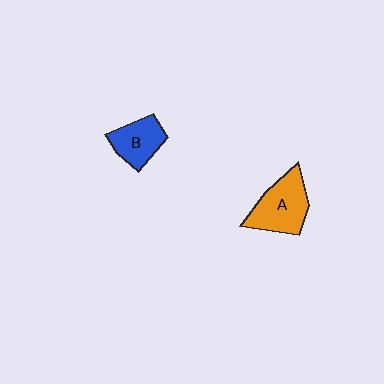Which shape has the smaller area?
Shape B (blue).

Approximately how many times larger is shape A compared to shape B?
Approximately 1.4 times.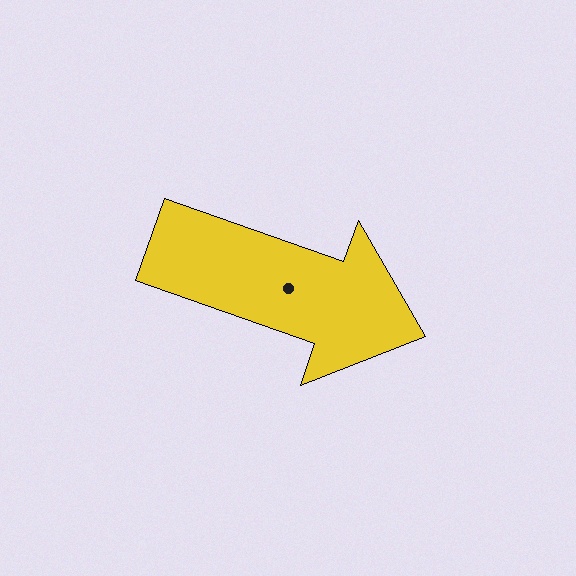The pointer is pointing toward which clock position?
Roughly 4 o'clock.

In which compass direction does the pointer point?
East.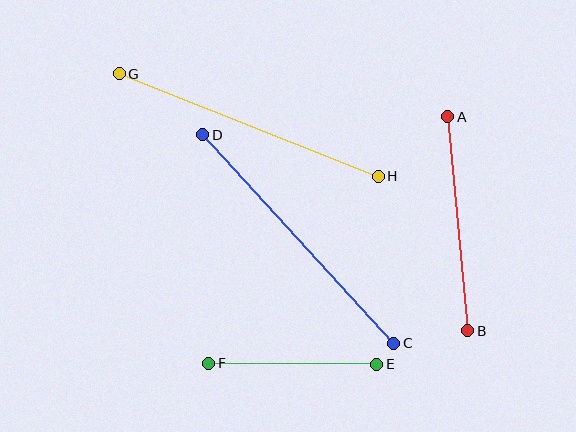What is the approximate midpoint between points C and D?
The midpoint is at approximately (298, 239) pixels.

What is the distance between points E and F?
The distance is approximately 168 pixels.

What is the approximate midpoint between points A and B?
The midpoint is at approximately (458, 224) pixels.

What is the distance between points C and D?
The distance is approximately 283 pixels.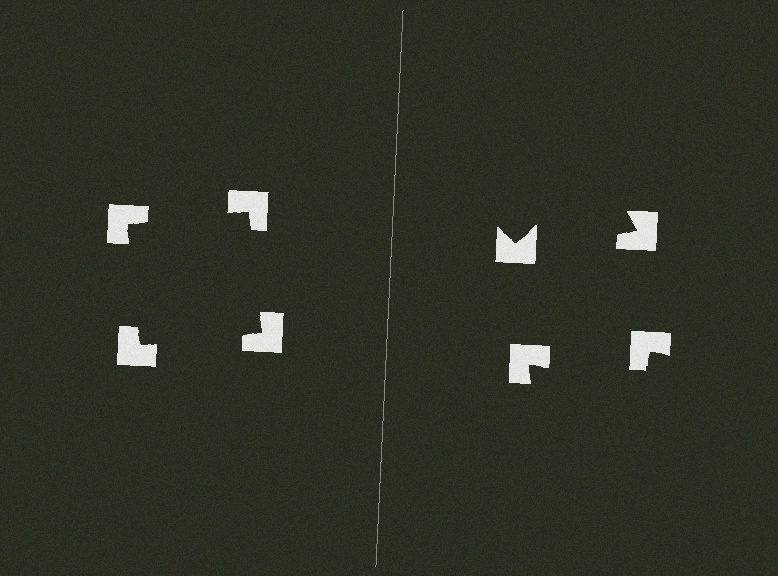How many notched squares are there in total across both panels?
8 — 4 on each side.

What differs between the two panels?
The notched squares are positioned identically on both sides; only the wedge orientations differ. On the left they align to a square; on the right they are misaligned.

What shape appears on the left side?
An illusory square.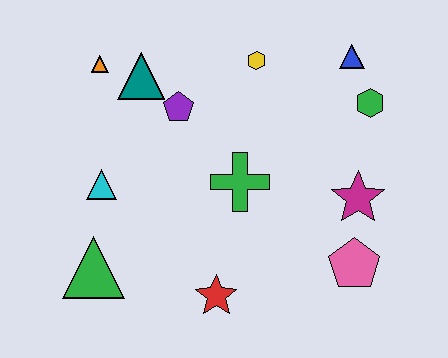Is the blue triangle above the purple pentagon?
Yes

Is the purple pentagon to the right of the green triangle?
Yes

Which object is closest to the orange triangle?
The teal triangle is closest to the orange triangle.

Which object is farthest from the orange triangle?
The pink pentagon is farthest from the orange triangle.